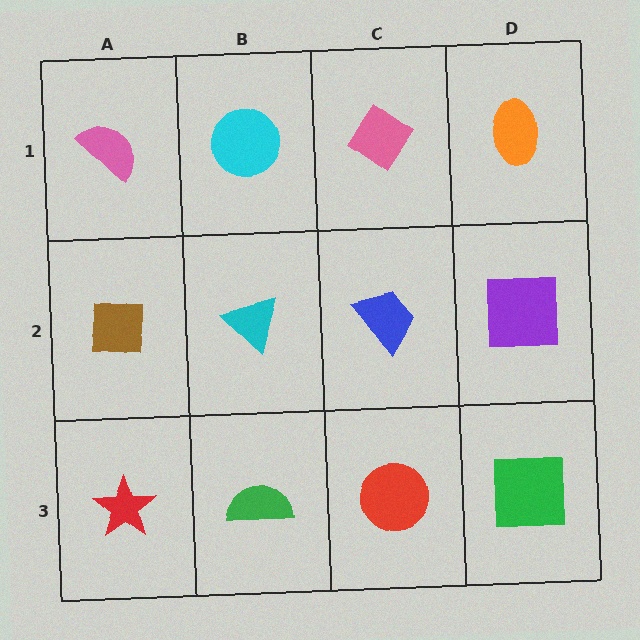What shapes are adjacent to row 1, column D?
A purple square (row 2, column D), a pink diamond (row 1, column C).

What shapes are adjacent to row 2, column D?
An orange ellipse (row 1, column D), a green square (row 3, column D), a blue trapezoid (row 2, column C).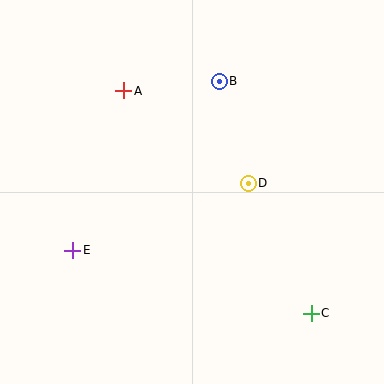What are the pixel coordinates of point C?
Point C is at (311, 313).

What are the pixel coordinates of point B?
Point B is at (219, 81).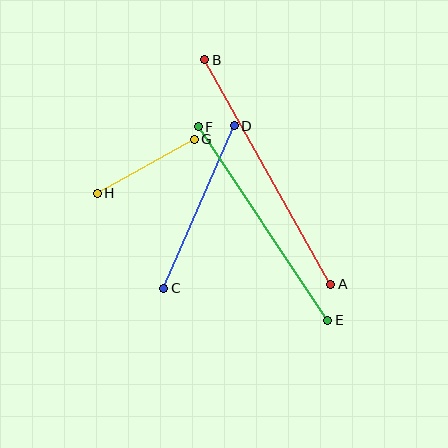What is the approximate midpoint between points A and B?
The midpoint is at approximately (268, 172) pixels.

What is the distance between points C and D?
The distance is approximately 177 pixels.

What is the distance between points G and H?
The distance is approximately 111 pixels.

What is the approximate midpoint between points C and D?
The midpoint is at approximately (199, 207) pixels.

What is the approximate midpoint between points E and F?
The midpoint is at approximately (263, 223) pixels.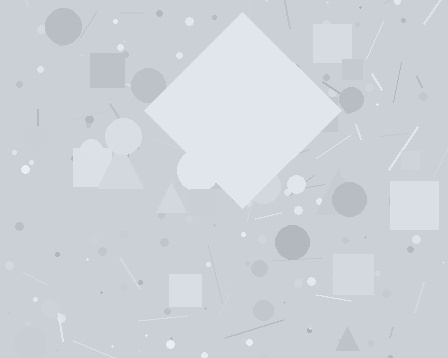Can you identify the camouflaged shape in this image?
The camouflaged shape is a diamond.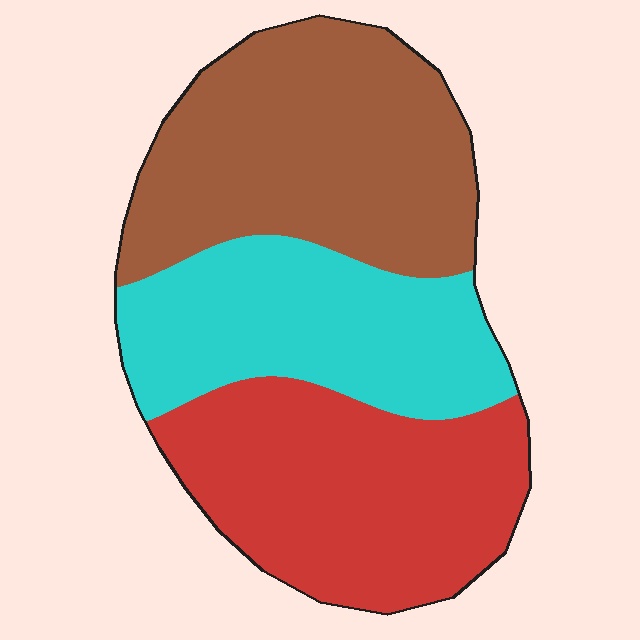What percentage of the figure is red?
Red takes up about one third (1/3) of the figure.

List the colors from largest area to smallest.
From largest to smallest: brown, red, cyan.